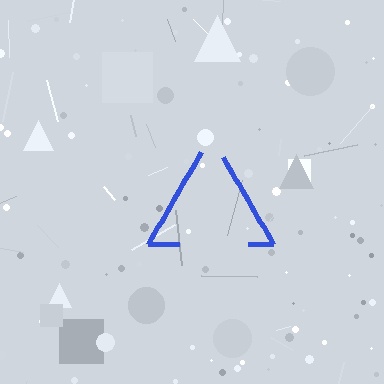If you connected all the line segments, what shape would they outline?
They would outline a triangle.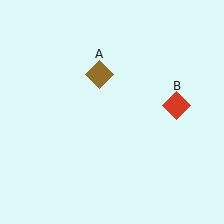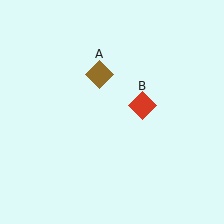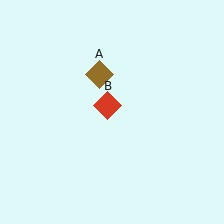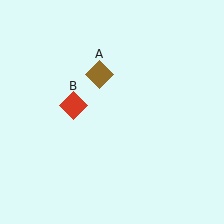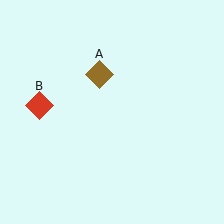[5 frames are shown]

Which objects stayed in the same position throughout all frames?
Brown diamond (object A) remained stationary.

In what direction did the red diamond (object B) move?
The red diamond (object B) moved left.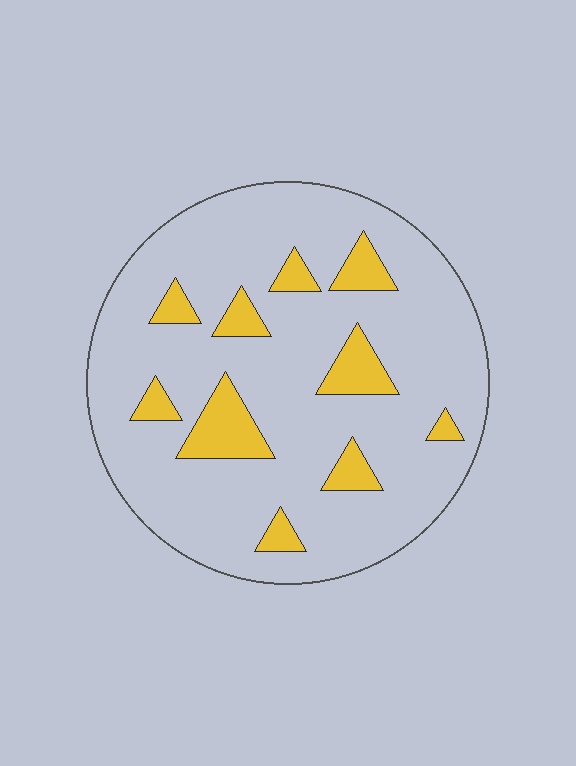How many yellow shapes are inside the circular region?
10.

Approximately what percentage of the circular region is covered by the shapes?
Approximately 15%.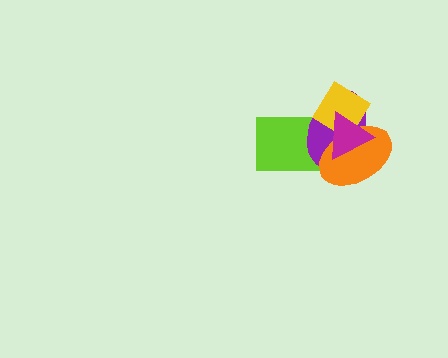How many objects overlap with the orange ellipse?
4 objects overlap with the orange ellipse.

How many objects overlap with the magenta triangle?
4 objects overlap with the magenta triangle.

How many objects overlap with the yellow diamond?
4 objects overlap with the yellow diamond.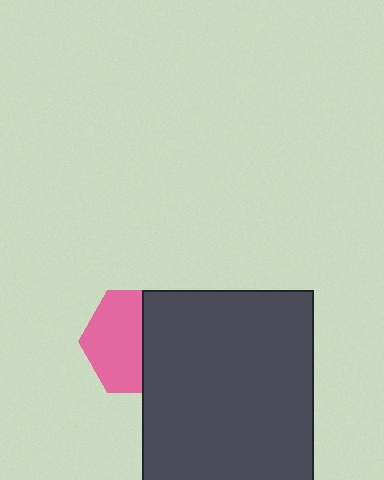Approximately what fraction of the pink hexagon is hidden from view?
Roughly 45% of the pink hexagon is hidden behind the dark gray rectangle.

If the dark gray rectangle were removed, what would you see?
You would see the complete pink hexagon.